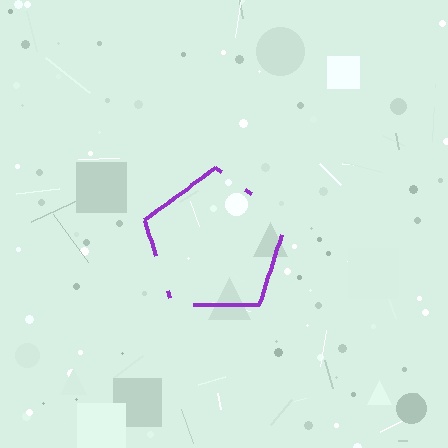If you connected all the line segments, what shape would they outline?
They would outline a pentagon.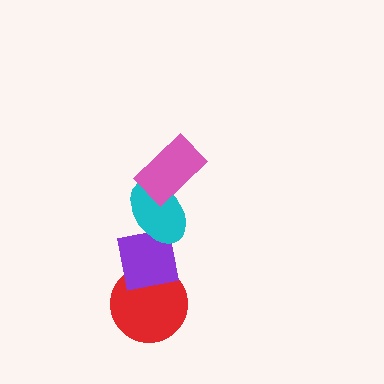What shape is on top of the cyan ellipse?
The pink rectangle is on top of the cyan ellipse.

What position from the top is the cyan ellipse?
The cyan ellipse is 2nd from the top.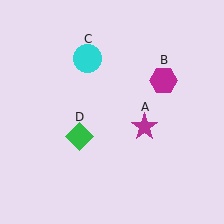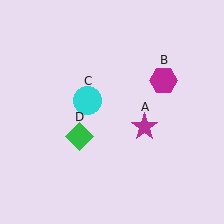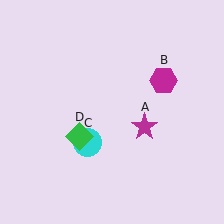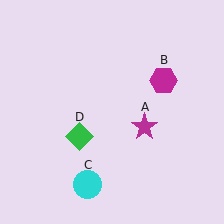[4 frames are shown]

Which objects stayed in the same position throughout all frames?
Magenta star (object A) and magenta hexagon (object B) and green diamond (object D) remained stationary.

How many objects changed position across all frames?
1 object changed position: cyan circle (object C).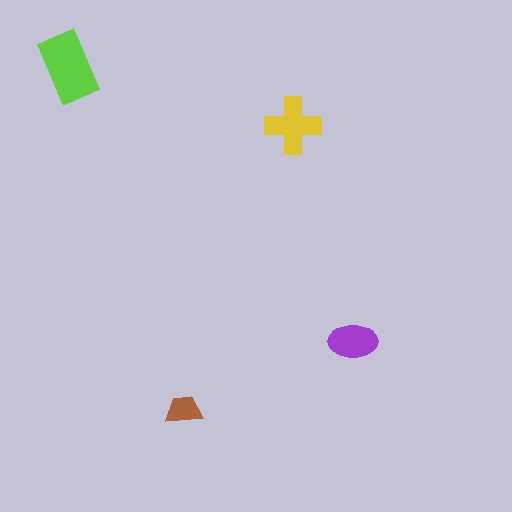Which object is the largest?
The lime rectangle.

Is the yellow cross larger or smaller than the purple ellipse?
Larger.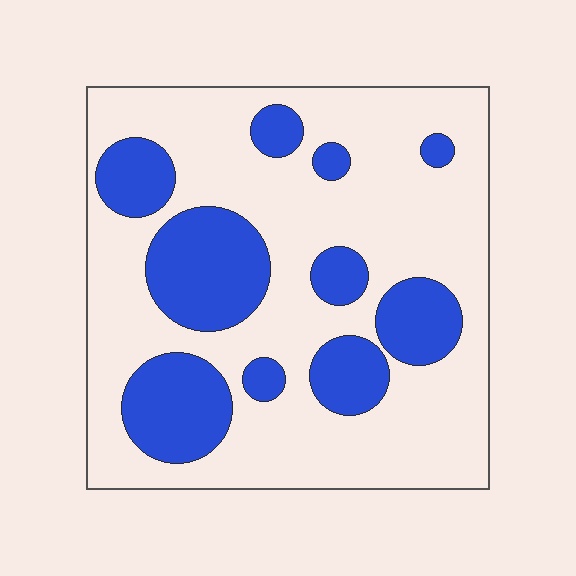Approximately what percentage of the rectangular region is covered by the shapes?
Approximately 30%.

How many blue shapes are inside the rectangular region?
10.